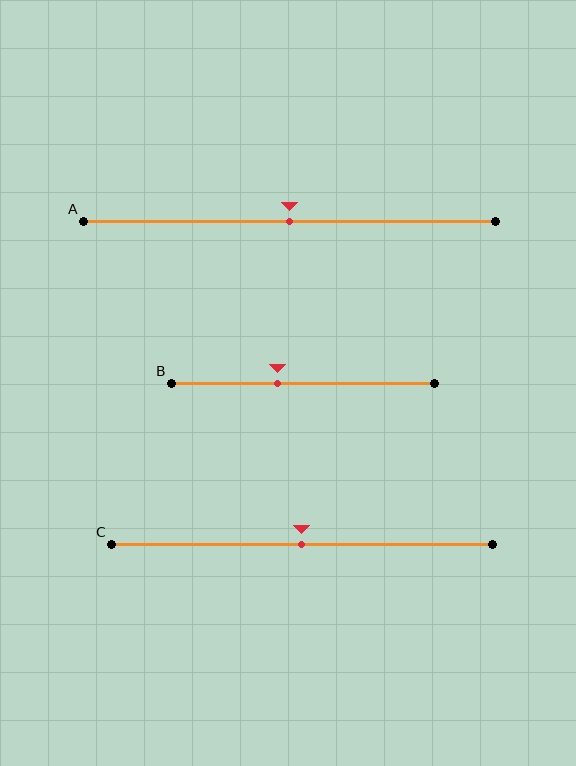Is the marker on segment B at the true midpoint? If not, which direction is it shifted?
No, the marker on segment B is shifted to the left by about 10% of the segment length.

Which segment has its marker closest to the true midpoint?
Segment A has its marker closest to the true midpoint.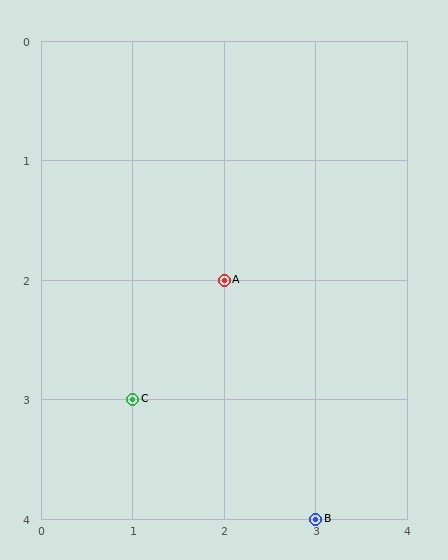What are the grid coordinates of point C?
Point C is at grid coordinates (1, 3).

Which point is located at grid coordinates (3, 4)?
Point B is at (3, 4).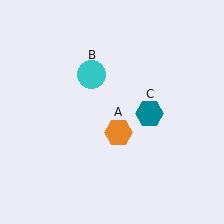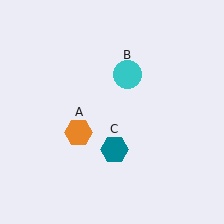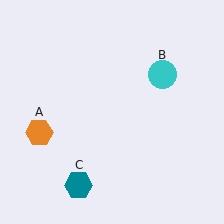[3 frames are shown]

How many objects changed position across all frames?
3 objects changed position: orange hexagon (object A), cyan circle (object B), teal hexagon (object C).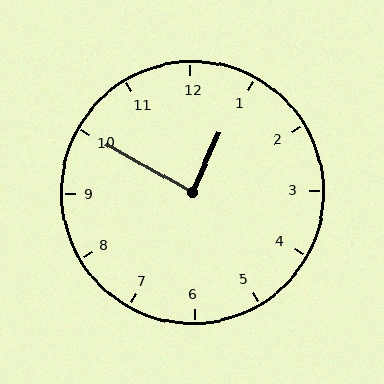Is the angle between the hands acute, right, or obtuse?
It is right.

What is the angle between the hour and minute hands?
Approximately 85 degrees.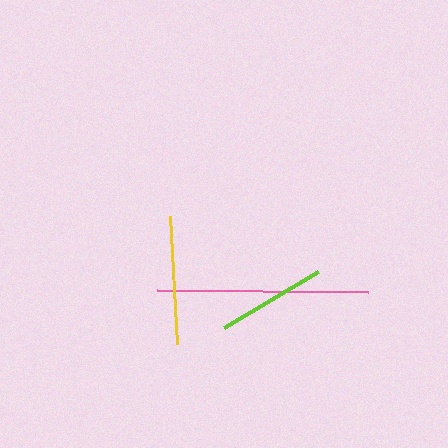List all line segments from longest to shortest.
From longest to shortest: pink, yellow, lime.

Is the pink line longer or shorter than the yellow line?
The pink line is longer than the yellow line.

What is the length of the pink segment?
The pink segment is approximately 212 pixels long.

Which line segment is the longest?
The pink line is the longest at approximately 212 pixels.